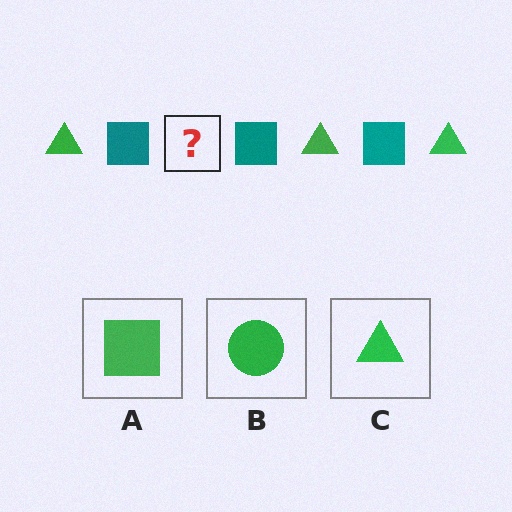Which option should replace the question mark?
Option C.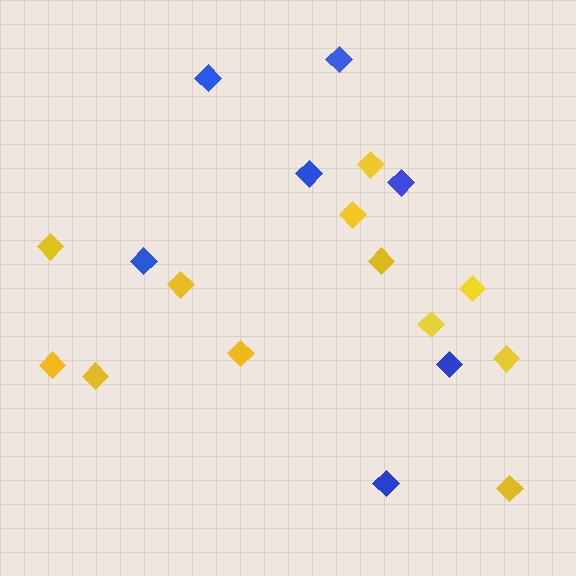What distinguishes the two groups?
There are 2 groups: one group of yellow diamonds (12) and one group of blue diamonds (7).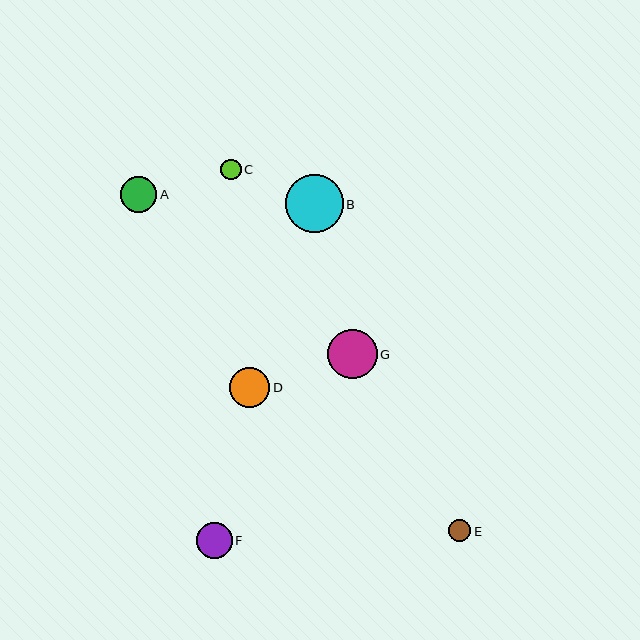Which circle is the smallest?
Circle C is the smallest with a size of approximately 20 pixels.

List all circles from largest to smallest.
From largest to smallest: B, G, D, A, F, E, C.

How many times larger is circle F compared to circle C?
Circle F is approximately 1.8 times the size of circle C.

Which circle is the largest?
Circle B is the largest with a size of approximately 58 pixels.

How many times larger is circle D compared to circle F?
Circle D is approximately 1.1 times the size of circle F.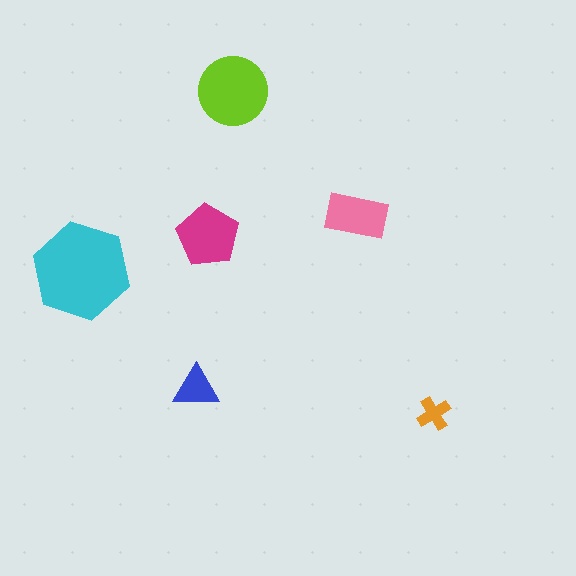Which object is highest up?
The lime circle is topmost.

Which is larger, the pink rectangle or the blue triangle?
The pink rectangle.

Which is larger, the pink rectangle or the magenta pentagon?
The magenta pentagon.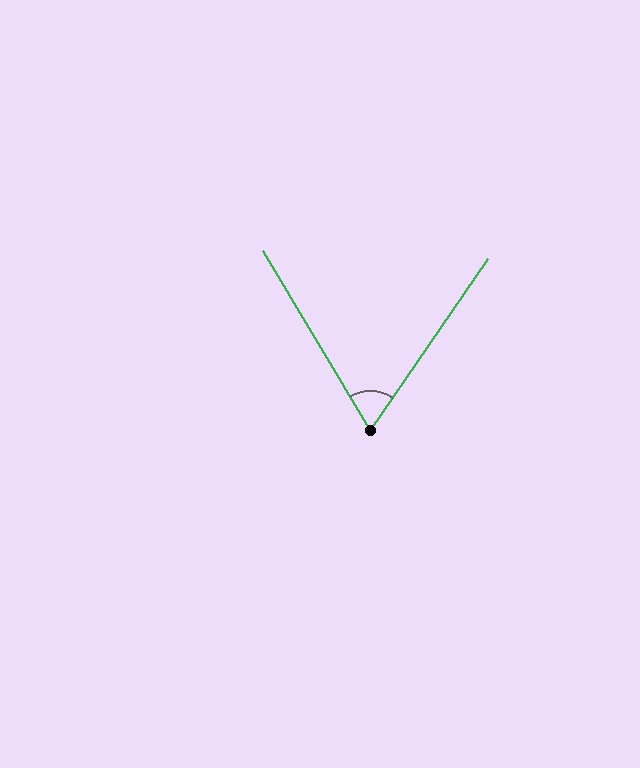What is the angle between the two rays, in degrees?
Approximately 65 degrees.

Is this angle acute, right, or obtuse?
It is acute.